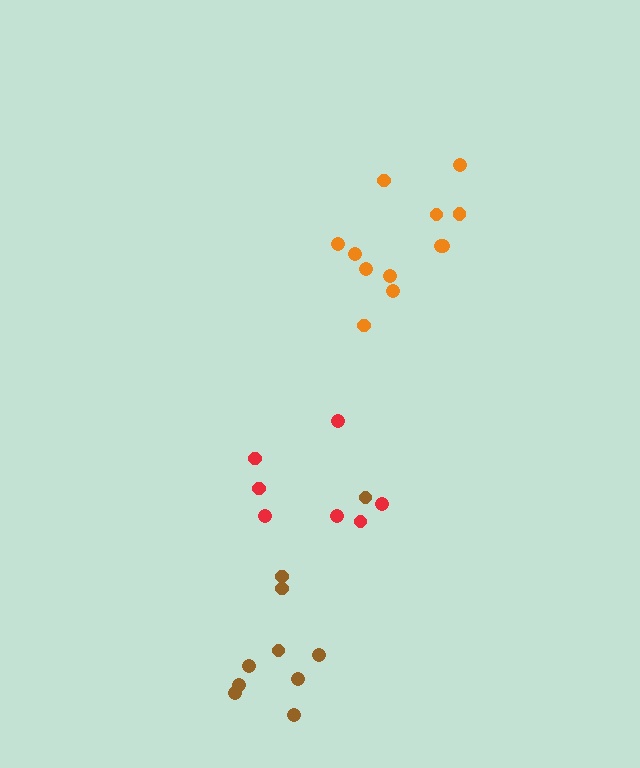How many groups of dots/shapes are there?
There are 3 groups.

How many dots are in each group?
Group 1: 12 dots, Group 2: 10 dots, Group 3: 7 dots (29 total).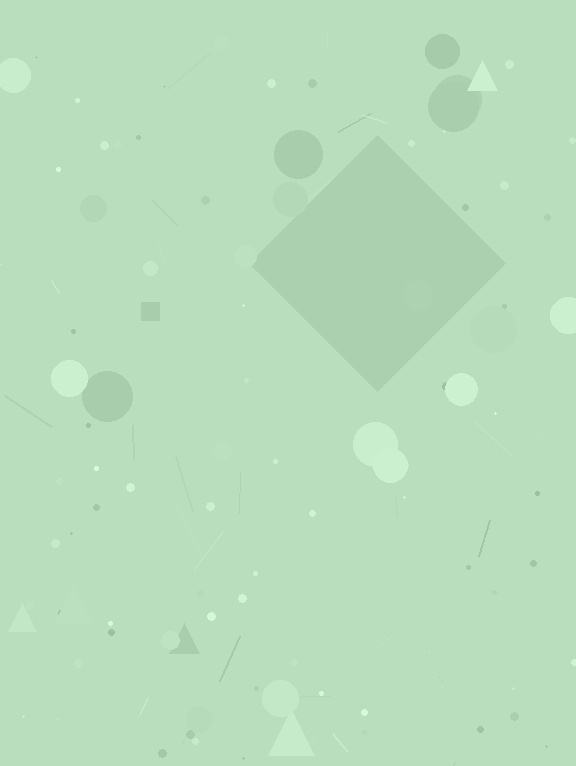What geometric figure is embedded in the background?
A diamond is embedded in the background.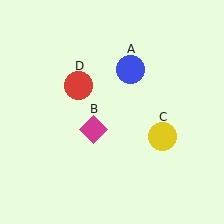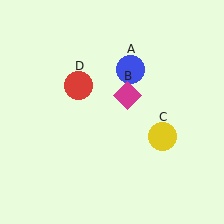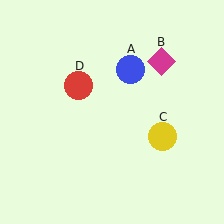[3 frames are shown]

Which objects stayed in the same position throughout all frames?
Blue circle (object A) and yellow circle (object C) and red circle (object D) remained stationary.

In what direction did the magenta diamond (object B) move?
The magenta diamond (object B) moved up and to the right.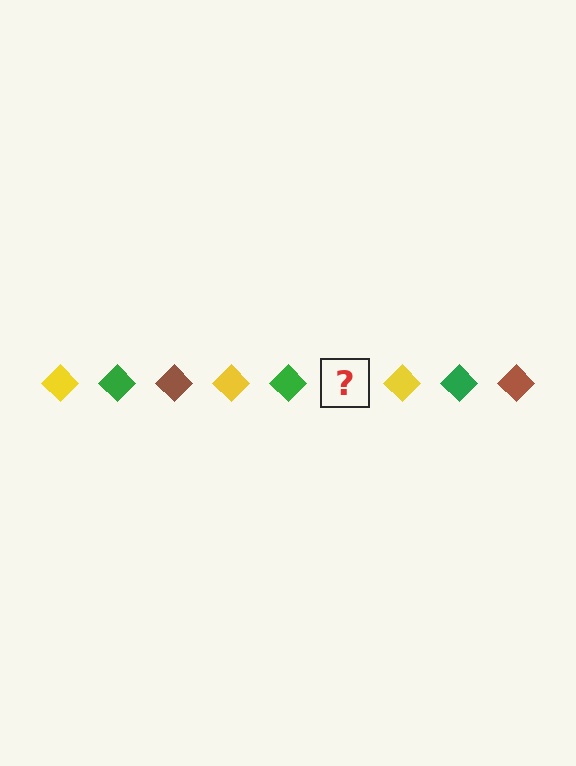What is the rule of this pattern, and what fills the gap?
The rule is that the pattern cycles through yellow, green, brown diamonds. The gap should be filled with a brown diamond.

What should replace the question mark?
The question mark should be replaced with a brown diamond.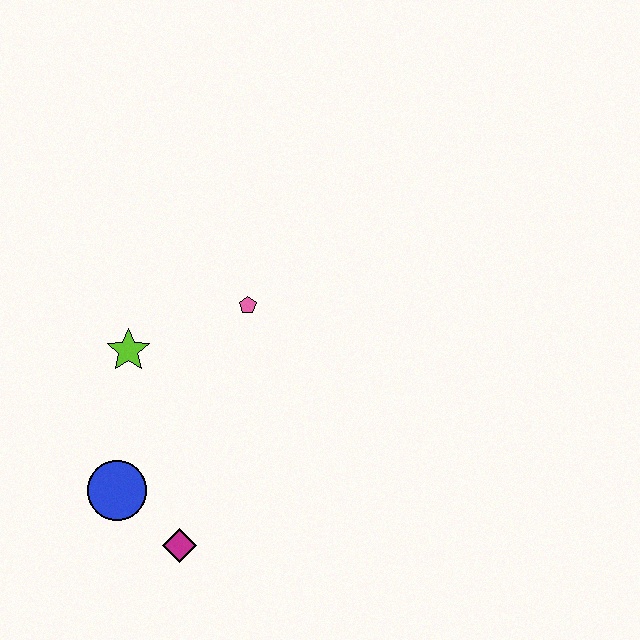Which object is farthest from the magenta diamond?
The pink pentagon is farthest from the magenta diamond.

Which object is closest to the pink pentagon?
The lime star is closest to the pink pentagon.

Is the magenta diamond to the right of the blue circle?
Yes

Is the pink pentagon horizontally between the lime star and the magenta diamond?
No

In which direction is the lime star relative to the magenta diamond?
The lime star is above the magenta diamond.